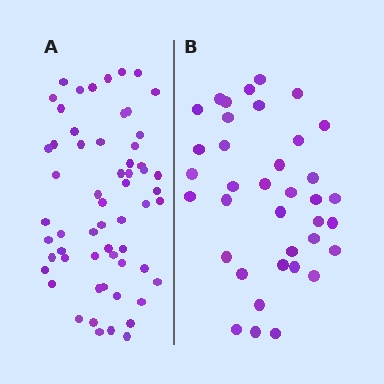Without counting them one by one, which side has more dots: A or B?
Region A (the left region) has more dots.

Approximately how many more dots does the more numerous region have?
Region A has approximately 20 more dots than region B.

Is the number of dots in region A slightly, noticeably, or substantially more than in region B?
Region A has substantially more. The ratio is roughly 1.6 to 1.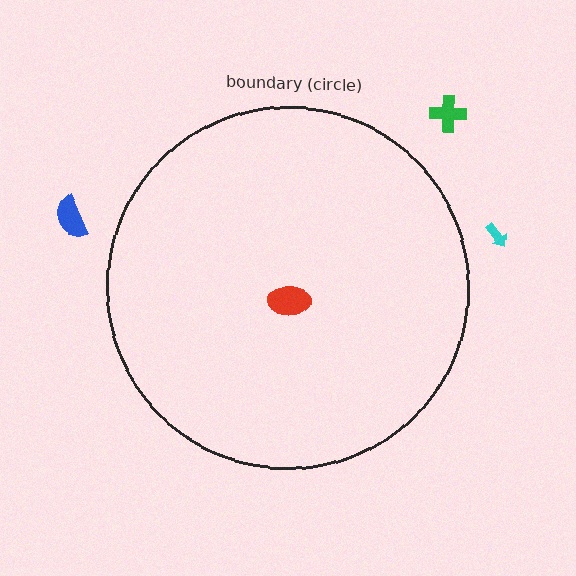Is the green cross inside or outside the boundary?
Outside.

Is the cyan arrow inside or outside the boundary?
Outside.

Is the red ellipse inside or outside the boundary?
Inside.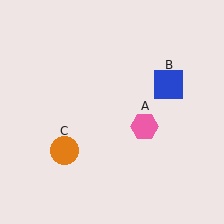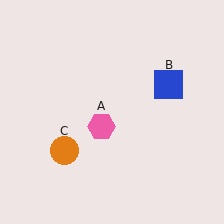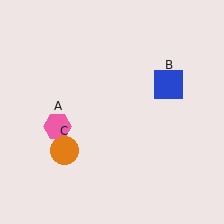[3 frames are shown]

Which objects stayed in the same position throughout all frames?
Blue square (object B) and orange circle (object C) remained stationary.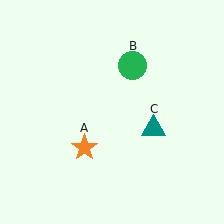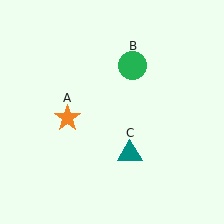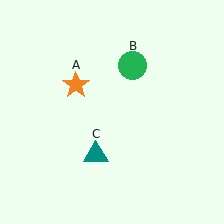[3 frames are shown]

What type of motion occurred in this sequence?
The orange star (object A), teal triangle (object C) rotated clockwise around the center of the scene.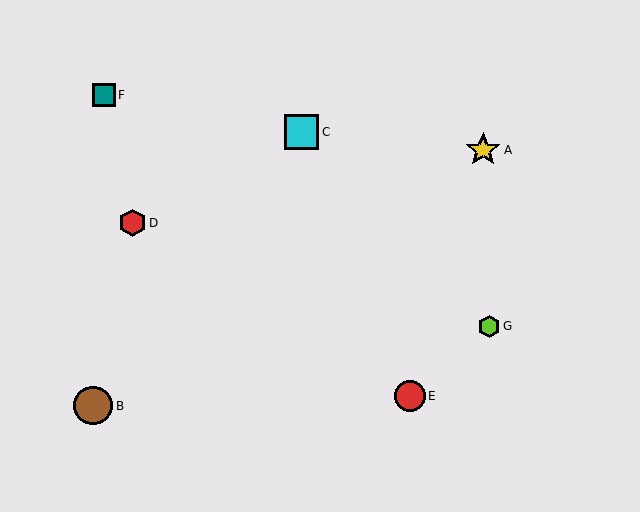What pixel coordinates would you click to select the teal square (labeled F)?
Click at (104, 95) to select the teal square F.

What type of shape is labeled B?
Shape B is a brown circle.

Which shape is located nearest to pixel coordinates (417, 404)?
The red circle (labeled E) at (410, 396) is nearest to that location.